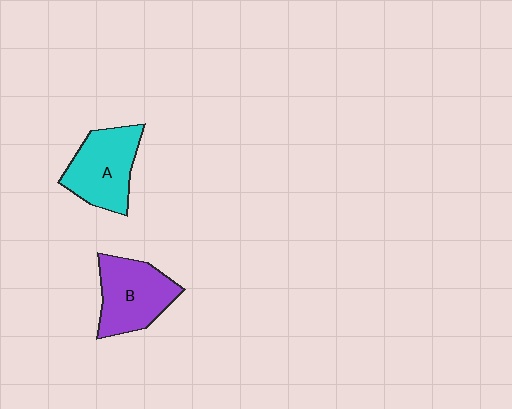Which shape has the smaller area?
Shape A (cyan).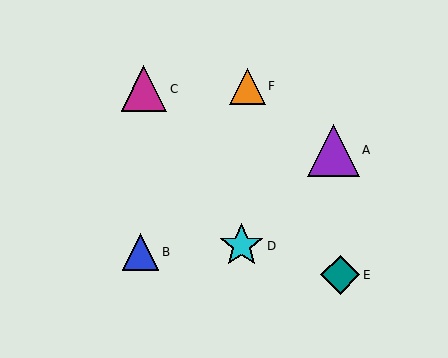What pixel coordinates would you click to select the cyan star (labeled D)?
Click at (242, 246) to select the cyan star D.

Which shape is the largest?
The purple triangle (labeled A) is the largest.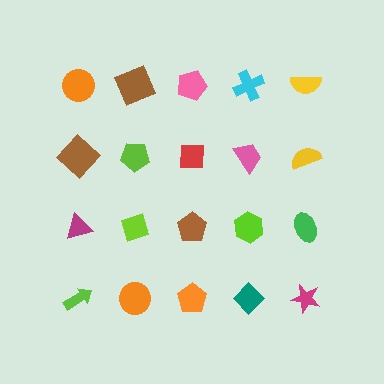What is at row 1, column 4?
A cyan cross.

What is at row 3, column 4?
A lime hexagon.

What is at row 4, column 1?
A lime arrow.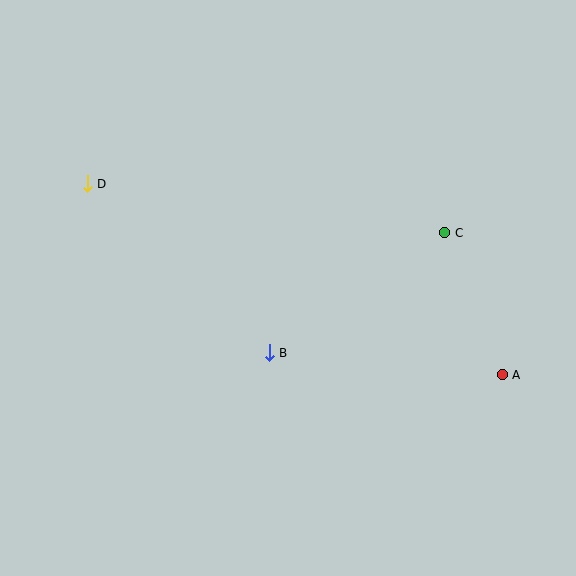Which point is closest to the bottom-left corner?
Point B is closest to the bottom-left corner.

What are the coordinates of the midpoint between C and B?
The midpoint between C and B is at (357, 293).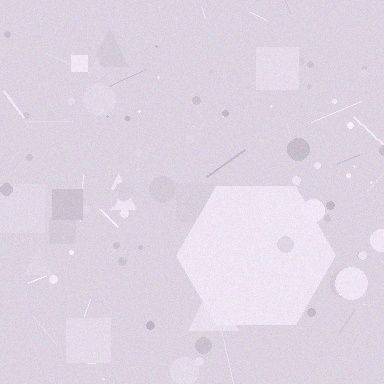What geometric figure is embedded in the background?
A hexagon is embedded in the background.